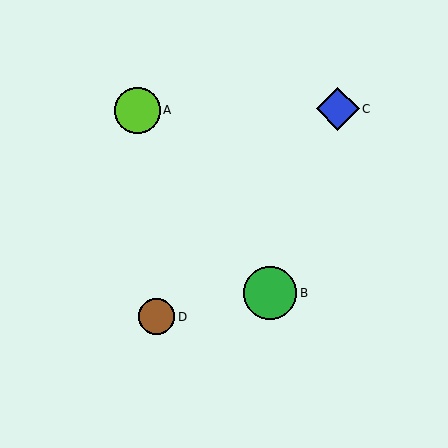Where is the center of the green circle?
The center of the green circle is at (270, 293).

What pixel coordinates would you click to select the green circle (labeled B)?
Click at (270, 293) to select the green circle B.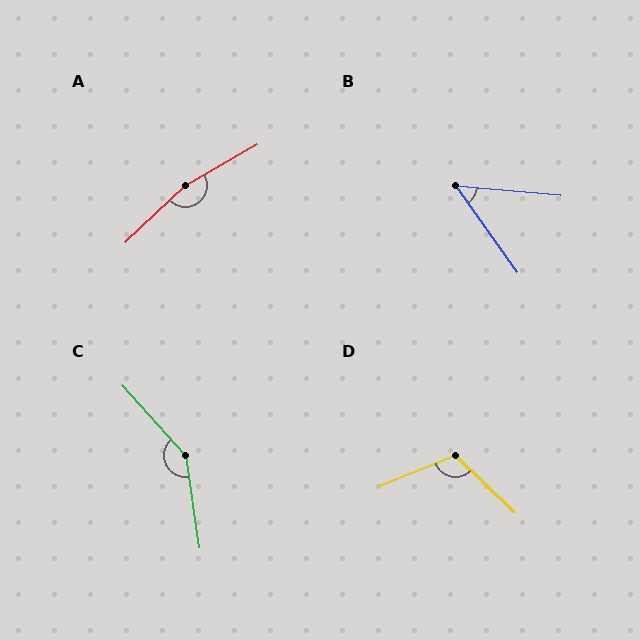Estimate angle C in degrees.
Approximately 146 degrees.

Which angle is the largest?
A, at approximately 167 degrees.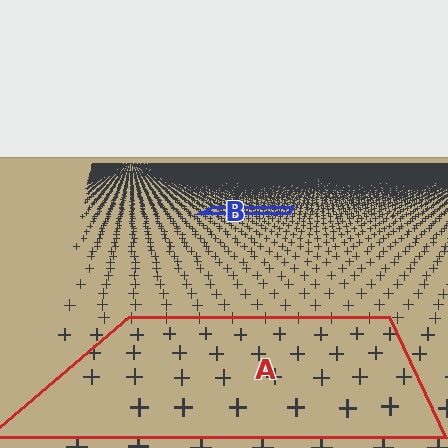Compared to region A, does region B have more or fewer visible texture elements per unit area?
Region B has more texture elements per unit area — they are packed more densely because it is farther away.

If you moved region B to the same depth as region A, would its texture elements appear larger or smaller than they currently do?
They would appear larger. At a closer depth, the same texture elements are projected at a bigger on-screen size.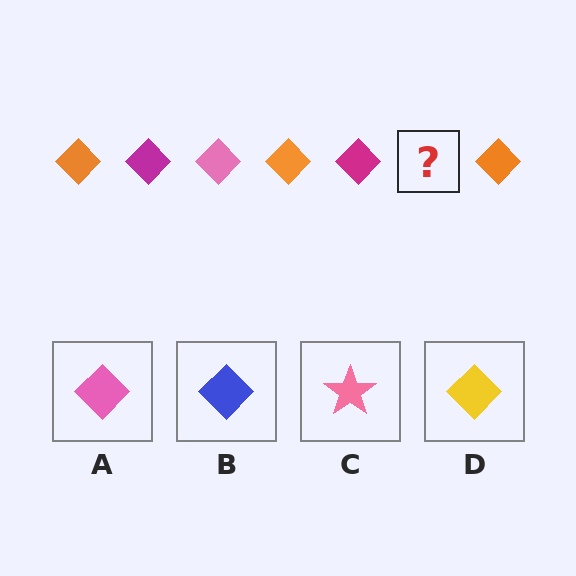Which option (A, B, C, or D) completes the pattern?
A.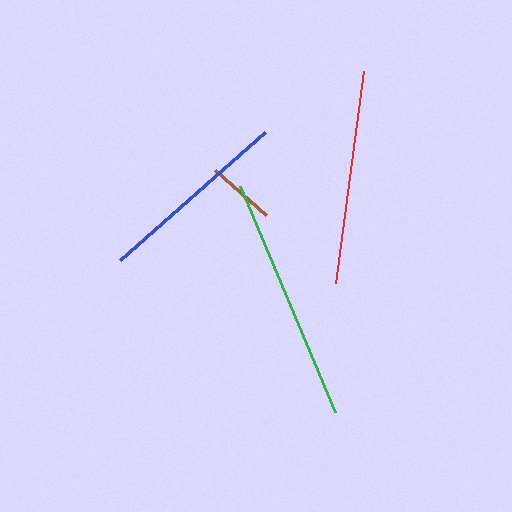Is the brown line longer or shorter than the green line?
The green line is longer than the brown line.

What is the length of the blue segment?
The blue segment is approximately 194 pixels long.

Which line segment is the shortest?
The brown line is the shortest at approximately 69 pixels.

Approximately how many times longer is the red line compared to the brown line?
The red line is approximately 3.1 times the length of the brown line.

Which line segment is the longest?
The green line is the longest at approximately 246 pixels.